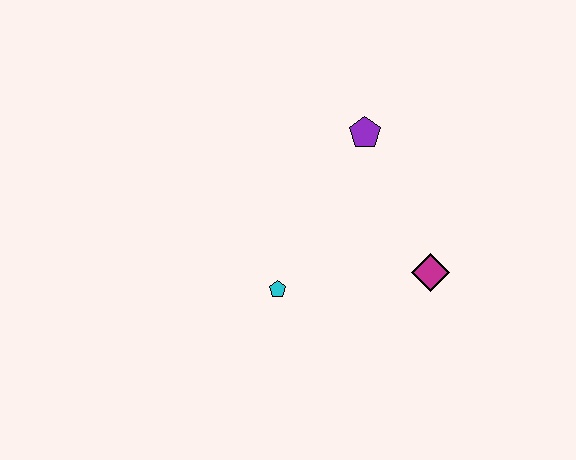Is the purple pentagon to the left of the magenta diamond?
Yes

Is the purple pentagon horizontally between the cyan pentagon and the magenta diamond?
Yes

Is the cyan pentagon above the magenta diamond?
No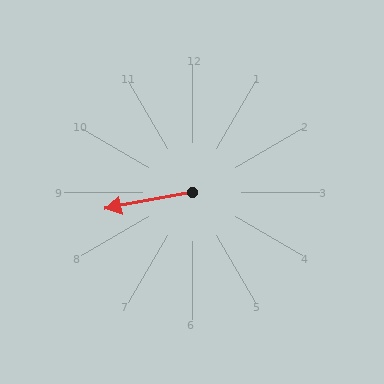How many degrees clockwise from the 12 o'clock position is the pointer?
Approximately 259 degrees.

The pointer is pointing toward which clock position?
Roughly 9 o'clock.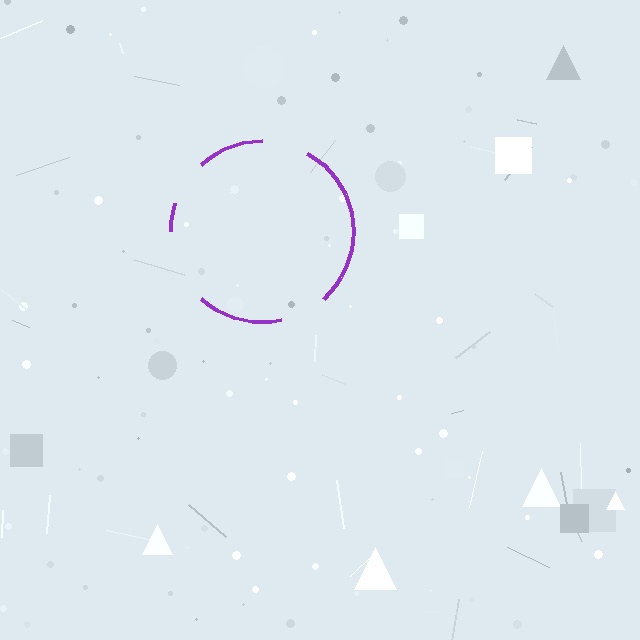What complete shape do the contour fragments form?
The contour fragments form a circle.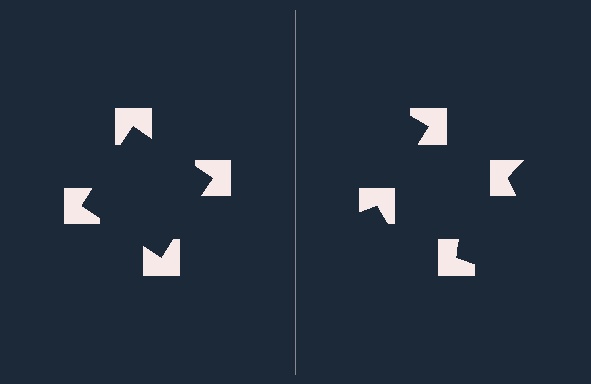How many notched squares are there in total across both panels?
8 — 4 on each side.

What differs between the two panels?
The notched squares are positioned identically on both sides; only the wedge orientations differ. On the left they align to a square; on the right they are misaligned.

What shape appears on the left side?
An illusory square.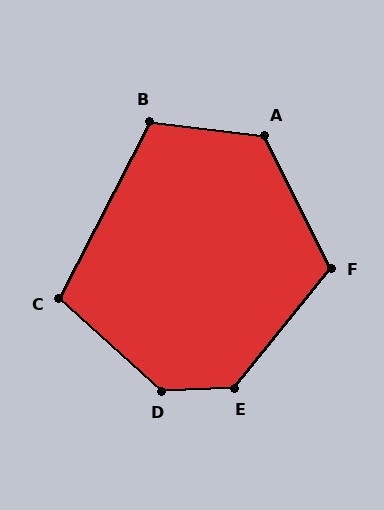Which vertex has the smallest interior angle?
C, at approximately 105 degrees.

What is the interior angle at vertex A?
Approximately 123 degrees (obtuse).